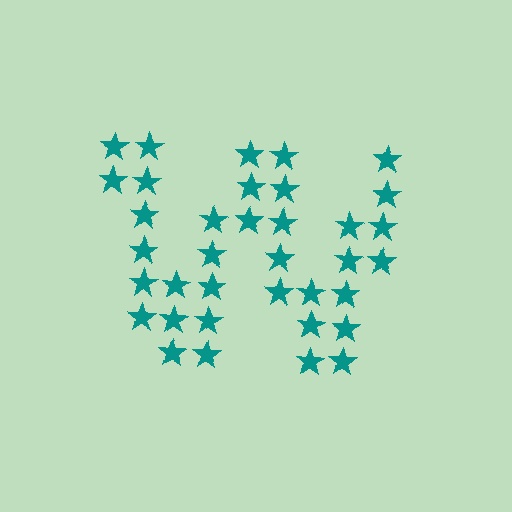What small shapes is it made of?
It is made of small stars.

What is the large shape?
The large shape is the letter W.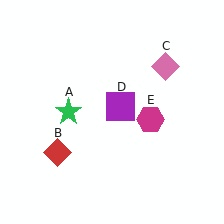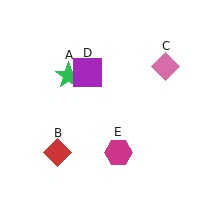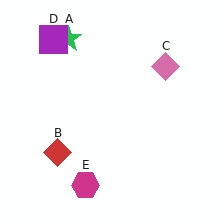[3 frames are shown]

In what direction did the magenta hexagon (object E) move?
The magenta hexagon (object E) moved down and to the left.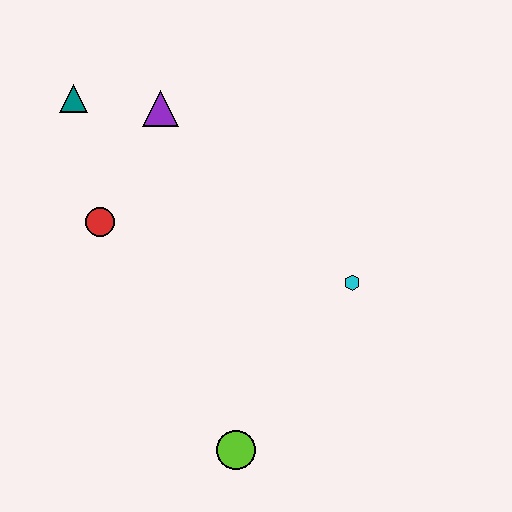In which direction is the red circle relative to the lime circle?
The red circle is above the lime circle.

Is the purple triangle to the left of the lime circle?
Yes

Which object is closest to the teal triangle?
The purple triangle is closest to the teal triangle.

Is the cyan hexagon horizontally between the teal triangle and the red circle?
No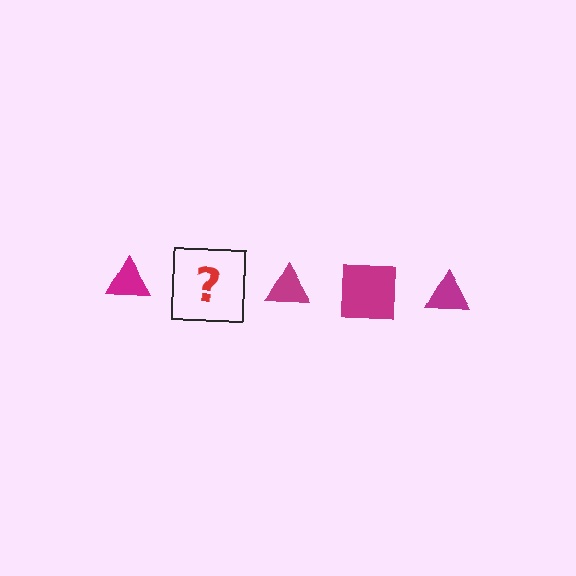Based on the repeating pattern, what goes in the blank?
The blank should be a magenta square.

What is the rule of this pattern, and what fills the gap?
The rule is that the pattern cycles through triangle, square shapes in magenta. The gap should be filled with a magenta square.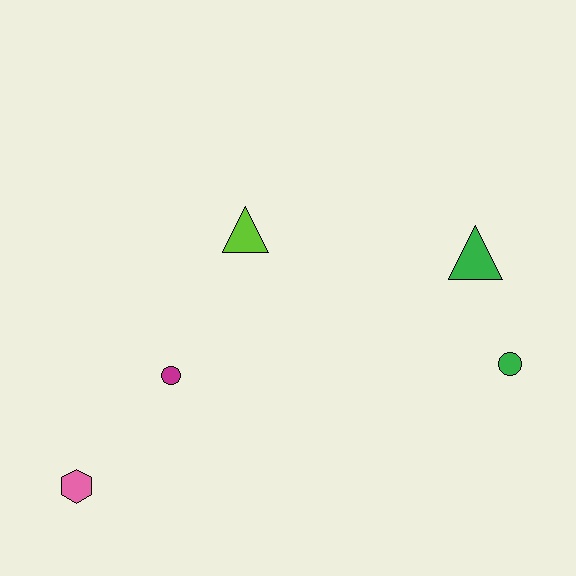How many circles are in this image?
There are 2 circles.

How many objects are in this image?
There are 5 objects.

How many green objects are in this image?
There are 2 green objects.